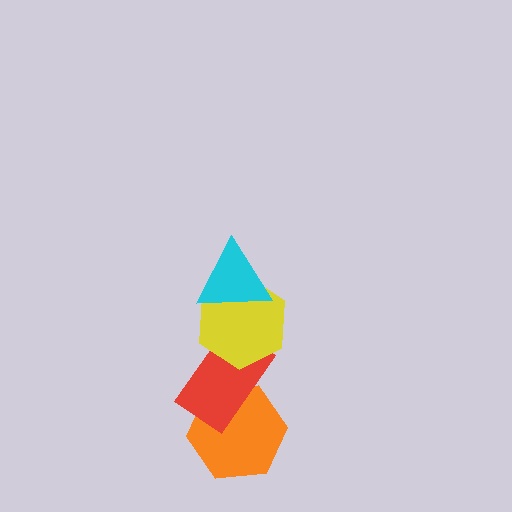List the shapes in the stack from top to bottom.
From top to bottom: the cyan triangle, the yellow hexagon, the red rectangle, the orange hexagon.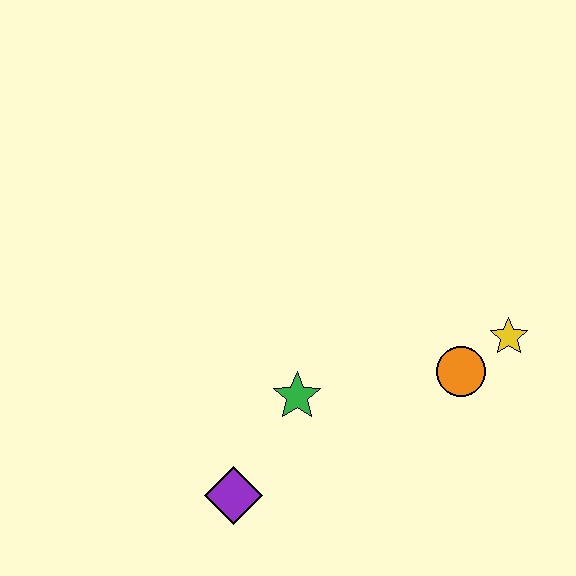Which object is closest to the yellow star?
The orange circle is closest to the yellow star.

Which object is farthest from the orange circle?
The purple diamond is farthest from the orange circle.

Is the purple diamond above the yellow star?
No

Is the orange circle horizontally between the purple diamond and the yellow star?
Yes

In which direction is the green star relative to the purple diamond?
The green star is above the purple diamond.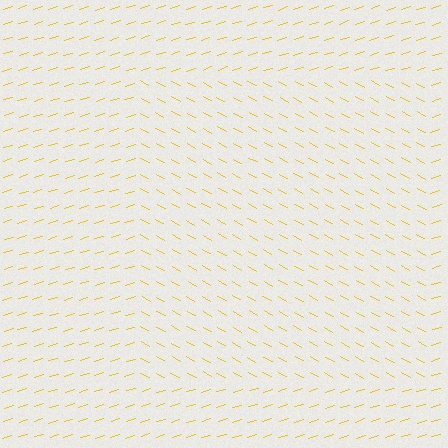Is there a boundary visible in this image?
Yes, there is a texture boundary formed by a change in line orientation.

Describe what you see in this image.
The image is filled with small yellow line segments. A rectangle region in the image has lines oriented differently from the surrounding lines, creating a visible texture boundary.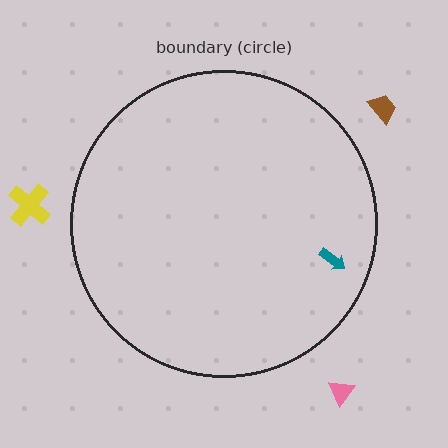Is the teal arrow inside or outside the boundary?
Inside.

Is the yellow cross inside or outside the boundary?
Outside.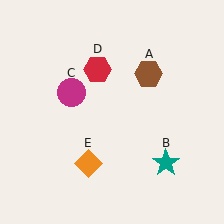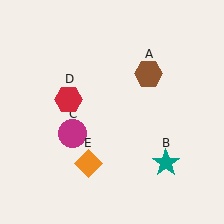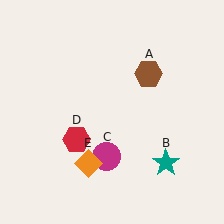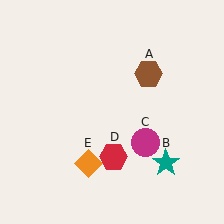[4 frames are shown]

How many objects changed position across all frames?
2 objects changed position: magenta circle (object C), red hexagon (object D).